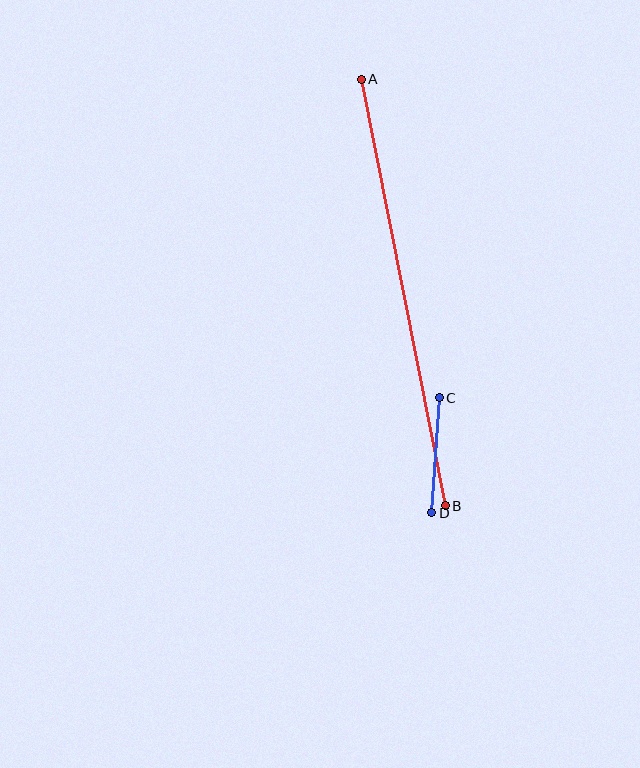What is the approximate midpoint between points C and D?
The midpoint is at approximately (436, 455) pixels.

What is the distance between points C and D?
The distance is approximately 115 pixels.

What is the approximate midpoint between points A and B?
The midpoint is at approximately (403, 293) pixels.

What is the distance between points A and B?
The distance is approximately 434 pixels.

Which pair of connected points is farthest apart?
Points A and B are farthest apart.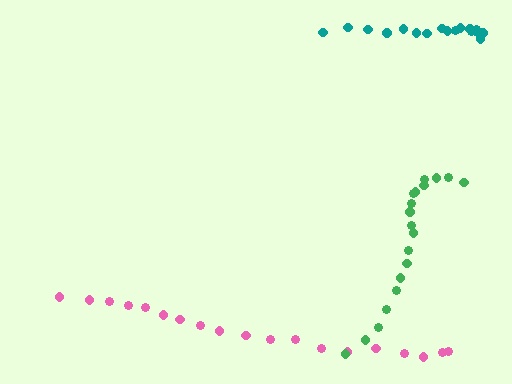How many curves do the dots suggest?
There are 3 distinct paths.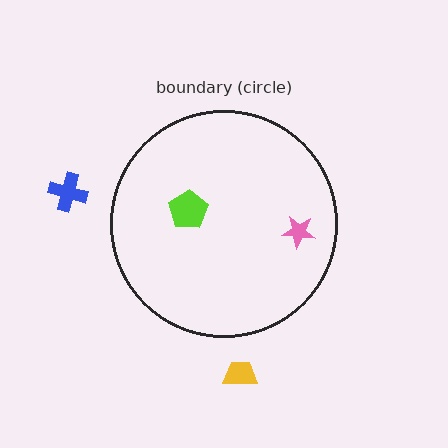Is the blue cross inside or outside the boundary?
Outside.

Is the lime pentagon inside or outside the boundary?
Inside.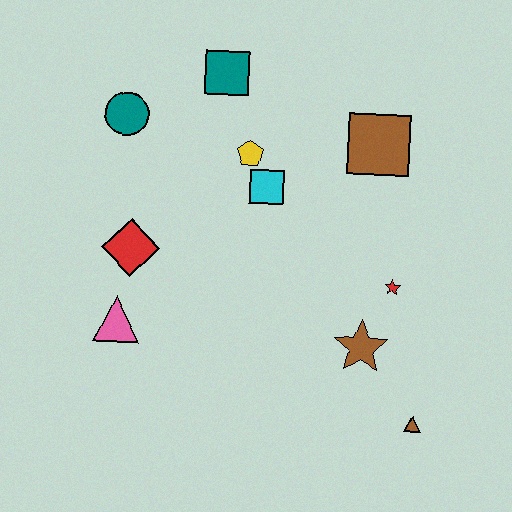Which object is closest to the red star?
The brown star is closest to the red star.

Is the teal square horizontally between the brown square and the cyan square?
No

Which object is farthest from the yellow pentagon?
The brown triangle is farthest from the yellow pentagon.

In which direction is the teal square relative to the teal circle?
The teal square is to the right of the teal circle.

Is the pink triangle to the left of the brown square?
Yes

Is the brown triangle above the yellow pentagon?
No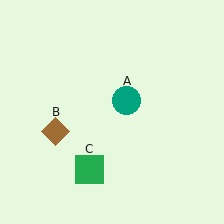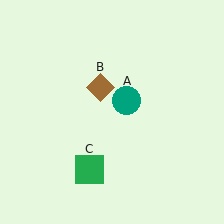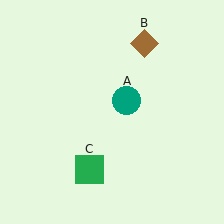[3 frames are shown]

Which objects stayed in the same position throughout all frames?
Teal circle (object A) and green square (object C) remained stationary.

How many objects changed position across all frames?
1 object changed position: brown diamond (object B).